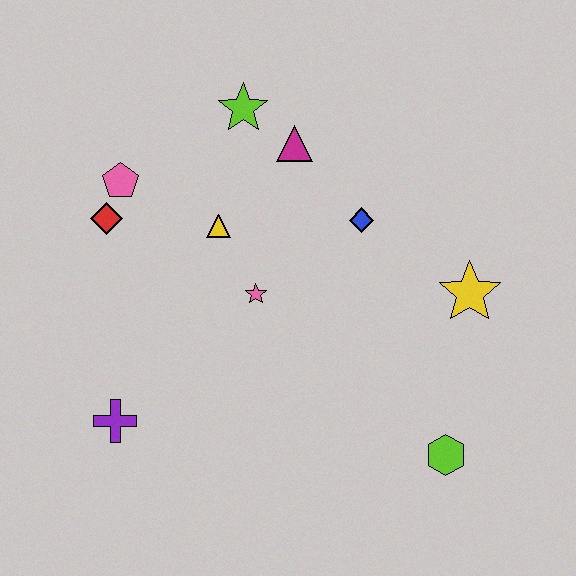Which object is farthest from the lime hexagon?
The pink pentagon is farthest from the lime hexagon.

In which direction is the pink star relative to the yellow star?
The pink star is to the left of the yellow star.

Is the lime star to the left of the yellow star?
Yes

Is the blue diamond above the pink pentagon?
No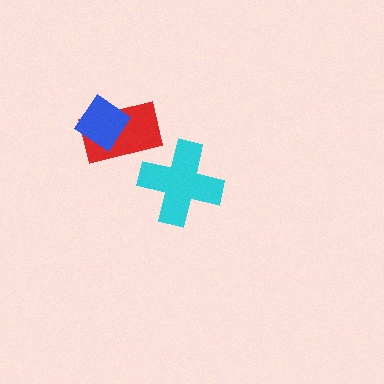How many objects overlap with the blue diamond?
1 object overlaps with the blue diamond.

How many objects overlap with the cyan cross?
0 objects overlap with the cyan cross.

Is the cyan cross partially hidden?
No, no other shape covers it.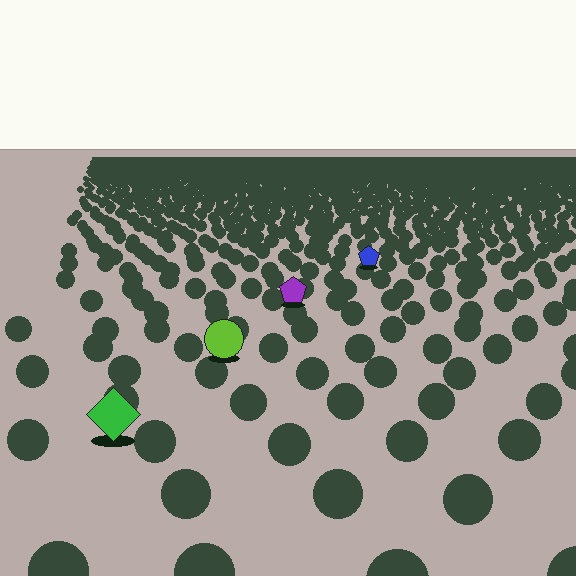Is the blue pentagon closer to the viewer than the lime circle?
No. The lime circle is closer — you can tell from the texture gradient: the ground texture is coarser near it.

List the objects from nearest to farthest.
From nearest to farthest: the green diamond, the lime circle, the purple pentagon, the blue pentagon.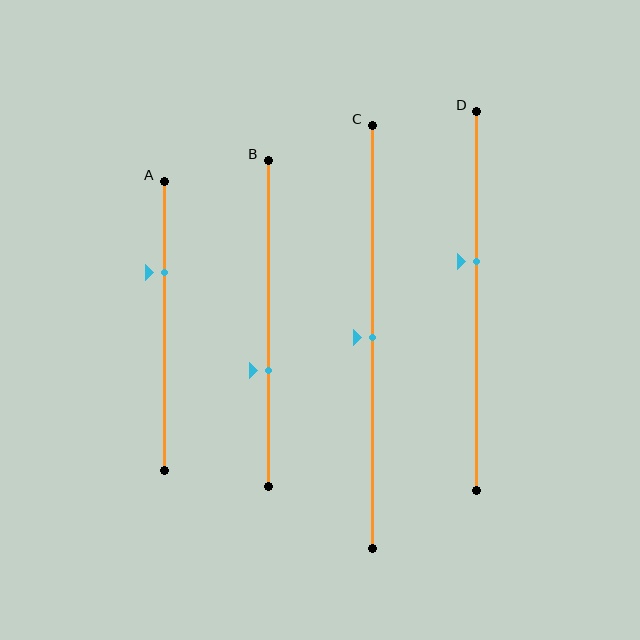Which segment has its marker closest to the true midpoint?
Segment C has its marker closest to the true midpoint.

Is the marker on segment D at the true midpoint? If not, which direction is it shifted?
No, the marker on segment D is shifted upward by about 10% of the segment length.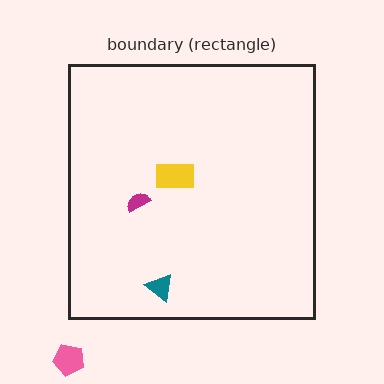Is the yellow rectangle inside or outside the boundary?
Inside.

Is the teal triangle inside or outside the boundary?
Inside.